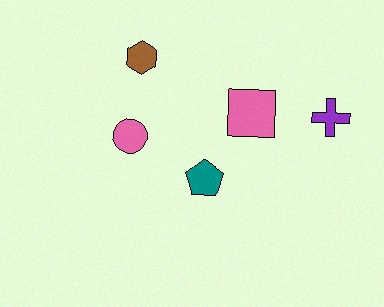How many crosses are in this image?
There is 1 cross.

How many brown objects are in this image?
There is 1 brown object.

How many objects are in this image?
There are 5 objects.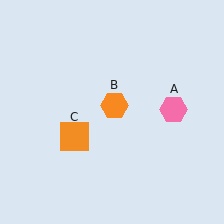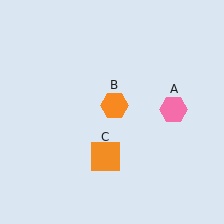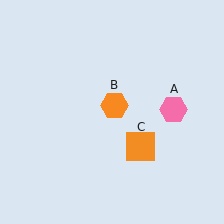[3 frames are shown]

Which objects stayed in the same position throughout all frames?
Pink hexagon (object A) and orange hexagon (object B) remained stationary.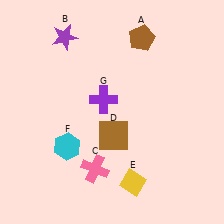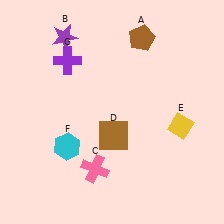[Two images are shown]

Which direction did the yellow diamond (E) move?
The yellow diamond (E) moved up.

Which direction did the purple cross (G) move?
The purple cross (G) moved up.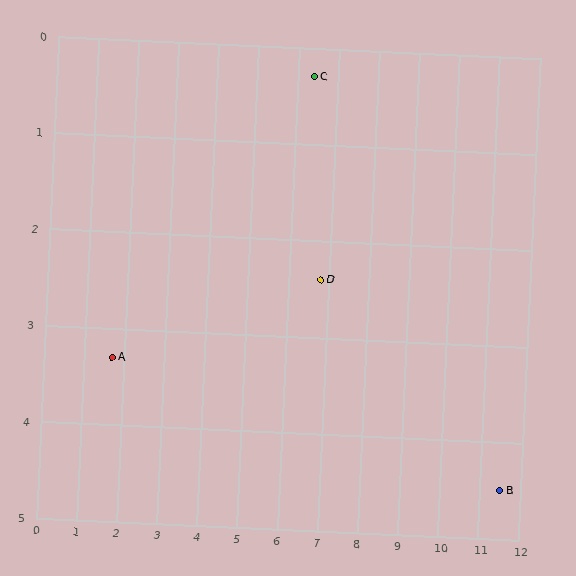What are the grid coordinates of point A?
Point A is at approximately (1.7, 3.3).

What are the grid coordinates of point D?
Point D is at approximately (6.8, 2.4).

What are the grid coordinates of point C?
Point C is at approximately (6.4, 0.3).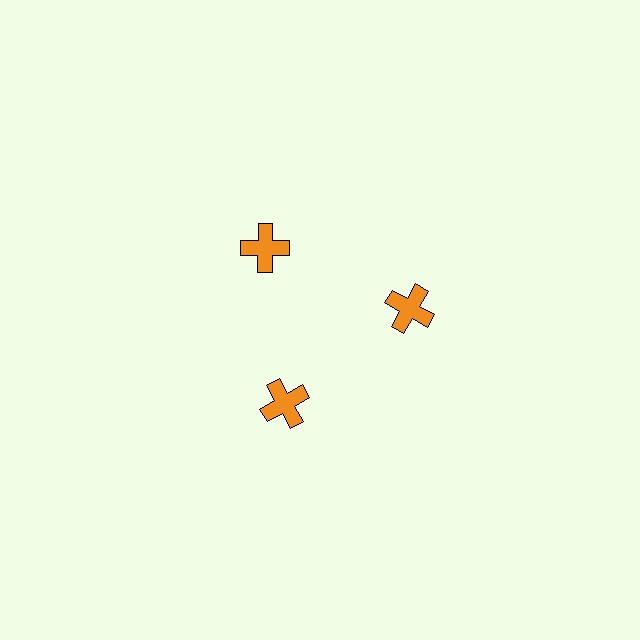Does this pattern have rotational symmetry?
Yes, this pattern has 3-fold rotational symmetry. It looks the same after rotating 120 degrees around the center.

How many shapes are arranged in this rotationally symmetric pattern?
There are 3 shapes, arranged in 3 groups of 1.